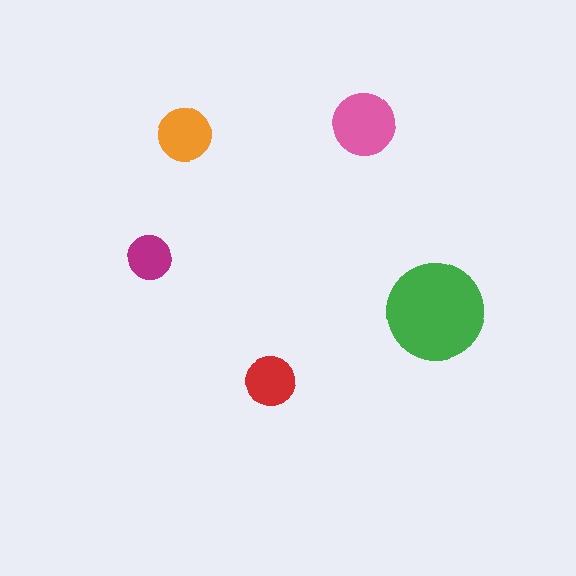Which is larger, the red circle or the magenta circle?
The red one.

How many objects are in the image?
There are 5 objects in the image.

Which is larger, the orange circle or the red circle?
The orange one.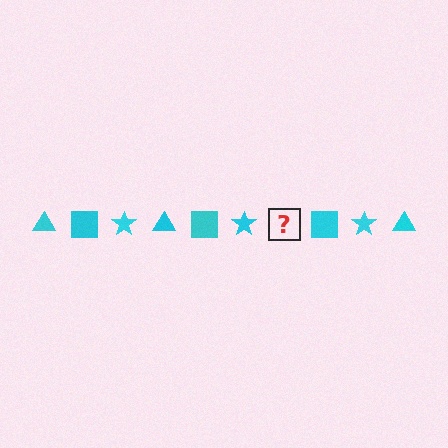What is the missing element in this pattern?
The missing element is a cyan triangle.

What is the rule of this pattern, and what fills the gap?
The rule is that the pattern cycles through triangle, square, star shapes in cyan. The gap should be filled with a cyan triangle.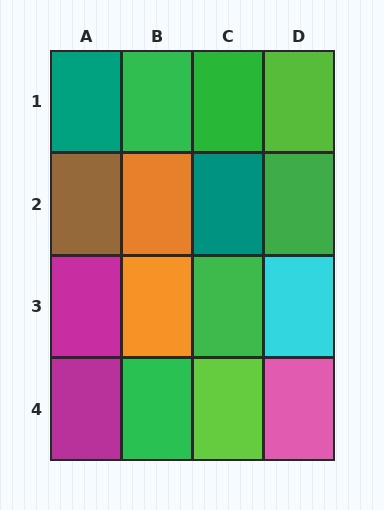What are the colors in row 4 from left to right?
Magenta, green, lime, pink.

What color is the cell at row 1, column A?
Teal.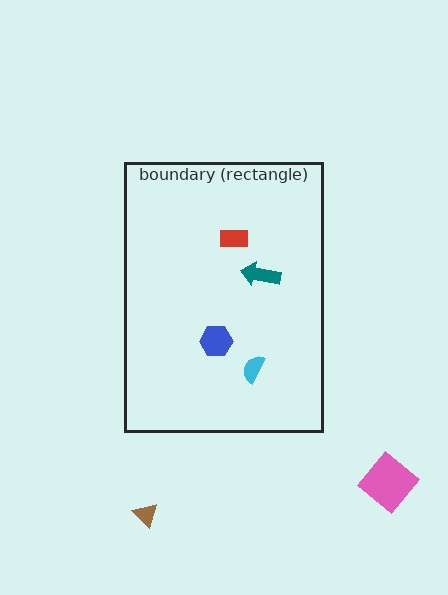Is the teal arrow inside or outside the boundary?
Inside.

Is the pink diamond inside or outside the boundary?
Outside.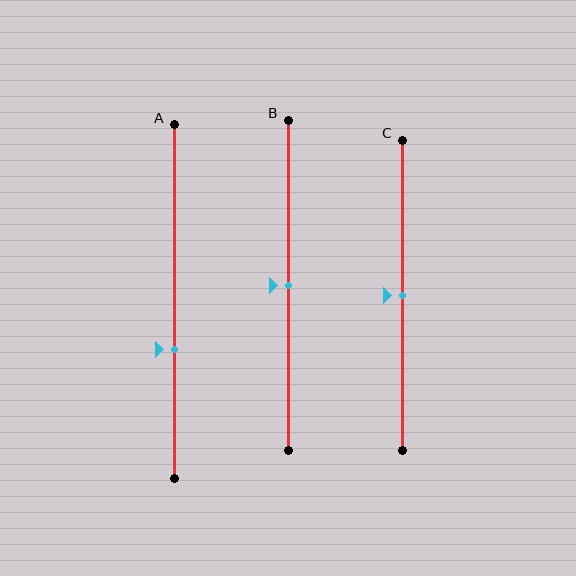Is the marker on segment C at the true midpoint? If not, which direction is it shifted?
Yes, the marker on segment C is at the true midpoint.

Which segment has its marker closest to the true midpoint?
Segment B has its marker closest to the true midpoint.